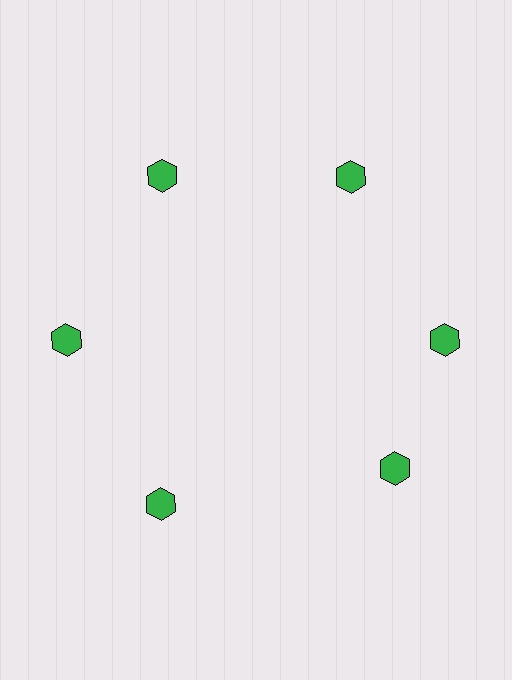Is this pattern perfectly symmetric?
No. The 6 green hexagons are arranged in a ring, but one element near the 5 o'clock position is rotated out of alignment along the ring, breaking the 6-fold rotational symmetry.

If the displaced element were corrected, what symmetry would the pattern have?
It would have 6-fold rotational symmetry — the pattern would map onto itself every 60 degrees.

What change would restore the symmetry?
The symmetry would be restored by rotating it back into even spacing with its neighbors so that all 6 hexagons sit at equal angles and equal distance from the center.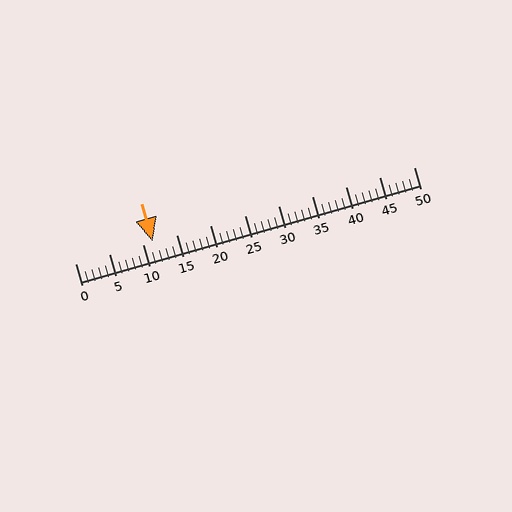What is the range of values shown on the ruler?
The ruler shows values from 0 to 50.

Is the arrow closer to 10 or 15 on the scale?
The arrow is closer to 10.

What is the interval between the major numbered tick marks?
The major tick marks are spaced 5 units apart.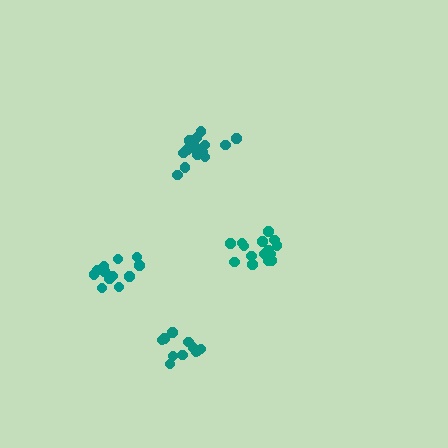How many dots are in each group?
Group 1: 12 dots, Group 2: 15 dots, Group 3: 16 dots, Group 4: 12 dots (55 total).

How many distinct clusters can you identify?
There are 4 distinct clusters.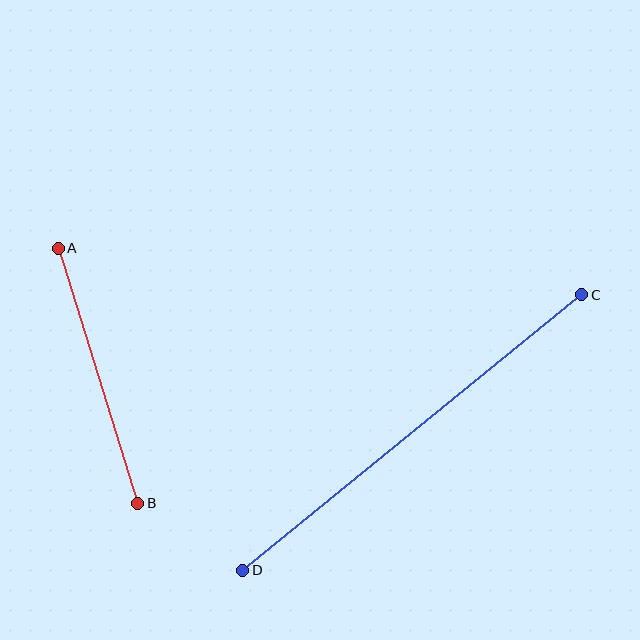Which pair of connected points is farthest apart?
Points C and D are farthest apart.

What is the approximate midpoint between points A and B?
The midpoint is at approximately (98, 376) pixels.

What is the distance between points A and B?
The distance is approximately 268 pixels.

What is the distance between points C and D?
The distance is approximately 437 pixels.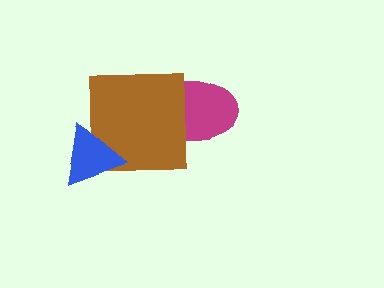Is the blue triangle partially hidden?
No, no other shape covers it.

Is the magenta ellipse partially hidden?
Yes, it is partially covered by another shape.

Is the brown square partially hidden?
Yes, it is partially covered by another shape.